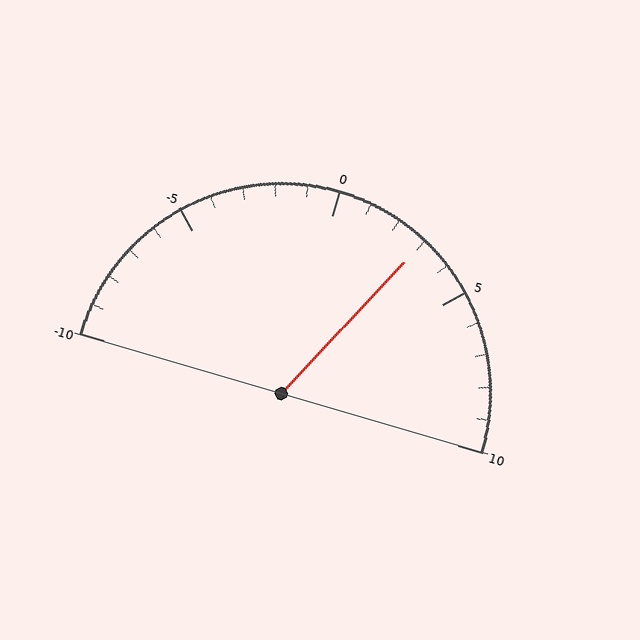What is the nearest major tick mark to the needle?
The nearest major tick mark is 5.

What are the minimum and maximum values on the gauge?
The gauge ranges from -10 to 10.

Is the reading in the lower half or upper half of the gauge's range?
The reading is in the upper half of the range (-10 to 10).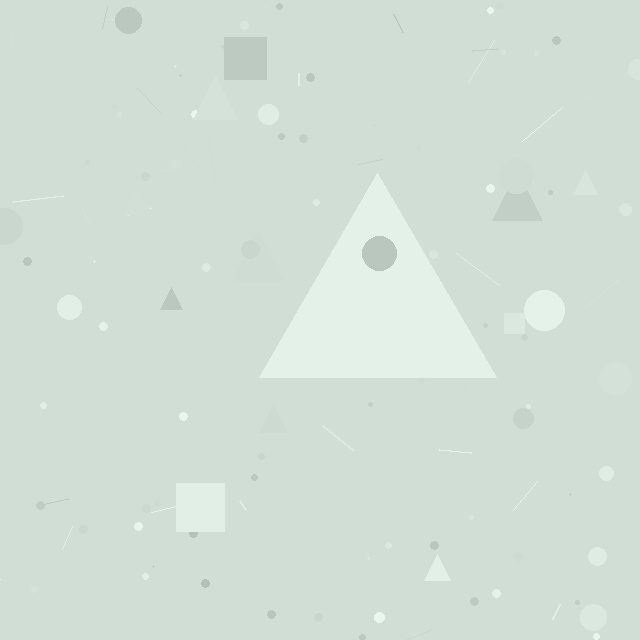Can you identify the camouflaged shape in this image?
The camouflaged shape is a triangle.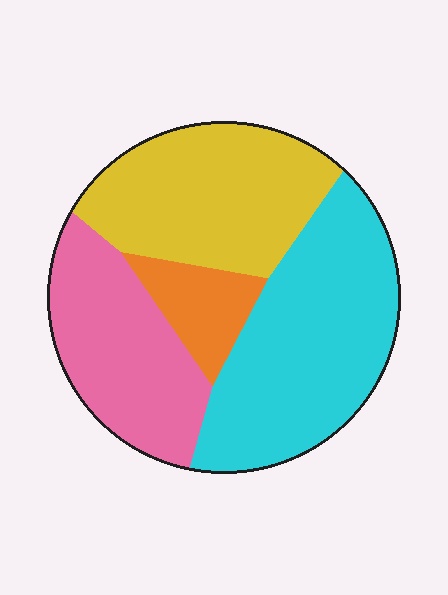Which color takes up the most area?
Cyan, at roughly 35%.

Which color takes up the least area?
Orange, at roughly 10%.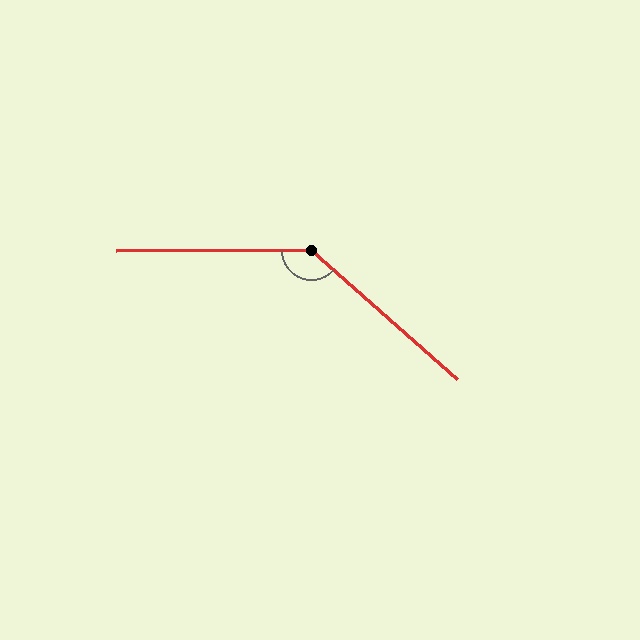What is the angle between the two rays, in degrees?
Approximately 139 degrees.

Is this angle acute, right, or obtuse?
It is obtuse.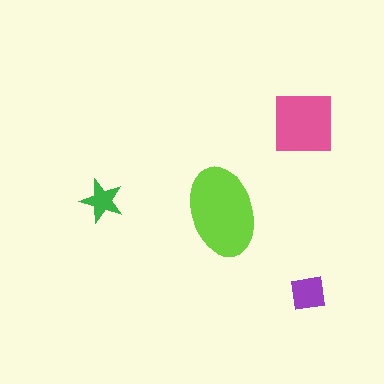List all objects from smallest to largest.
The green star, the purple square, the pink square, the lime ellipse.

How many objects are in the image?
There are 4 objects in the image.